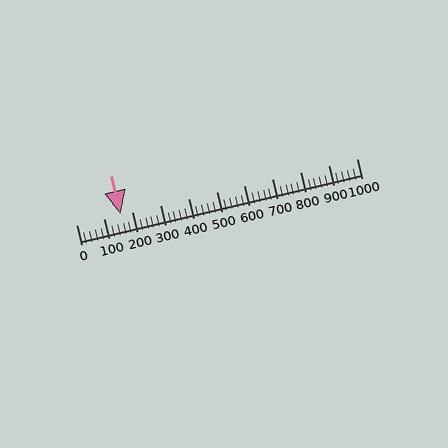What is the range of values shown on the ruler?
The ruler shows values from 0 to 1000.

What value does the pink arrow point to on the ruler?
The pink arrow points to approximately 157.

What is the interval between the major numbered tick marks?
The major tick marks are spaced 100 units apart.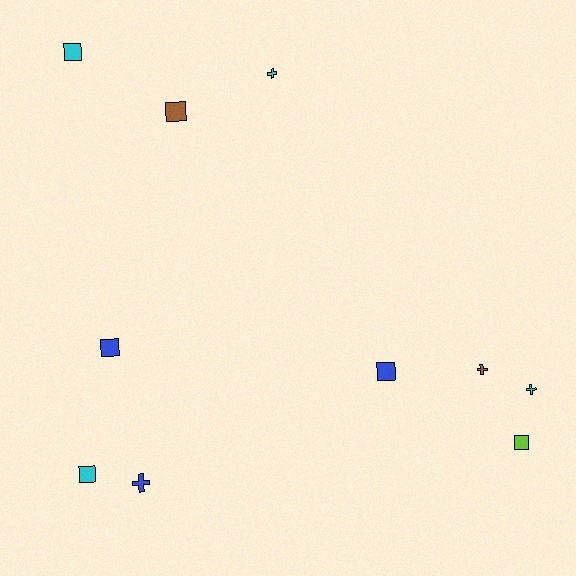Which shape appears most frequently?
Square, with 6 objects.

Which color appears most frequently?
Cyan, with 4 objects.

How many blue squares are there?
There are 2 blue squares.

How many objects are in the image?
There are 10 objects.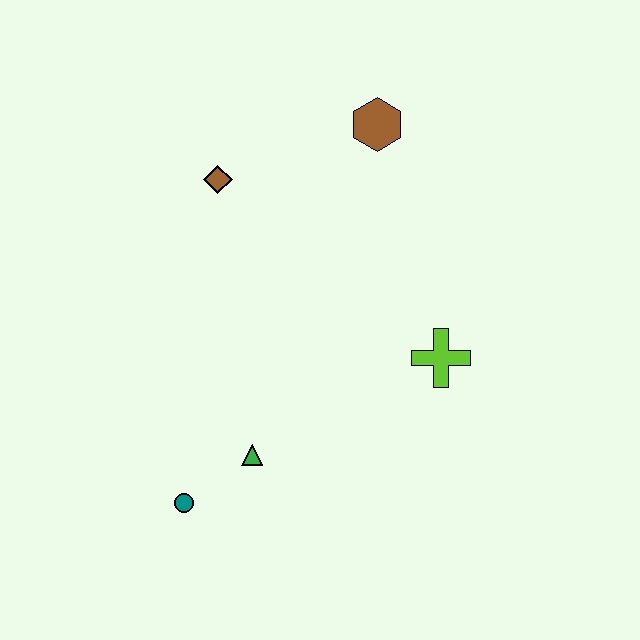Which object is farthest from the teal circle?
The brown hexagon is farthest from the teal circle.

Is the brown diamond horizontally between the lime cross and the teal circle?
Yes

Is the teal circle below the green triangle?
Yes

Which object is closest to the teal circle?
The green triangle is closest to the teal circle.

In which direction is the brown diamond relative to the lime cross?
The brown diamond is to the left of the lime cross.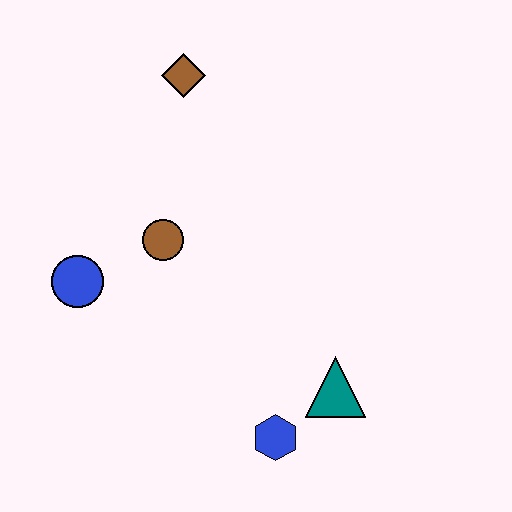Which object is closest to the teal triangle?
The blue hexagon is closest to the teal triangle.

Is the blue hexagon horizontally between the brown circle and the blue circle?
No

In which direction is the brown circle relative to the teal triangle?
The brown circle is to the left of the teal triangle.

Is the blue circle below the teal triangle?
No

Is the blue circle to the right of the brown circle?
No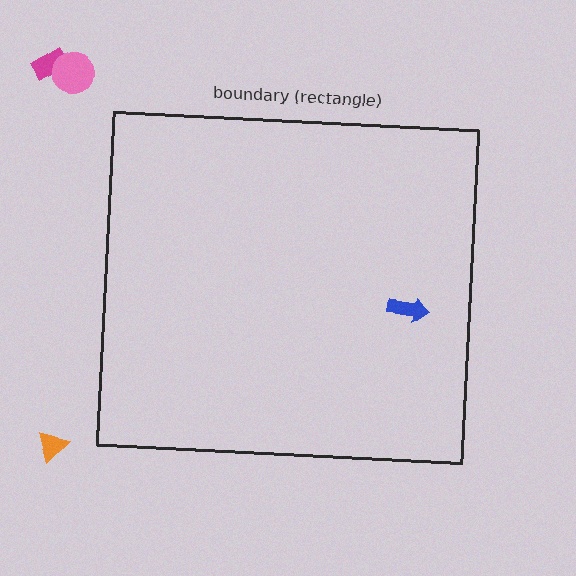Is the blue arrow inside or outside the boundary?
Inside.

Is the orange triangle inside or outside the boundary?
Outside.